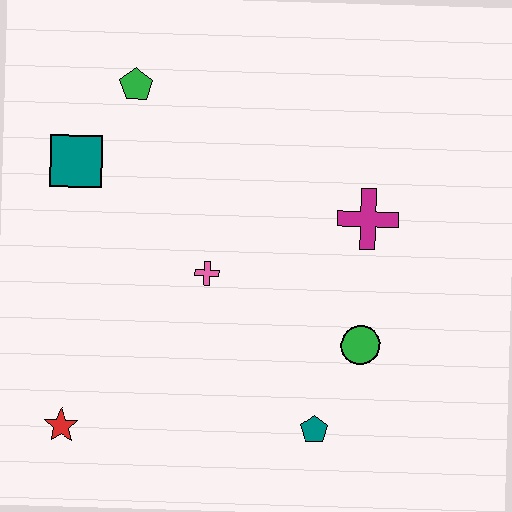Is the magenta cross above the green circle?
Yes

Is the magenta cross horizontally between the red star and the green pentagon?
No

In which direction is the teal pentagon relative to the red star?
The teal pentagon is to the right of the red star.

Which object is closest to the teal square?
The green pentagon is closest to the teal square.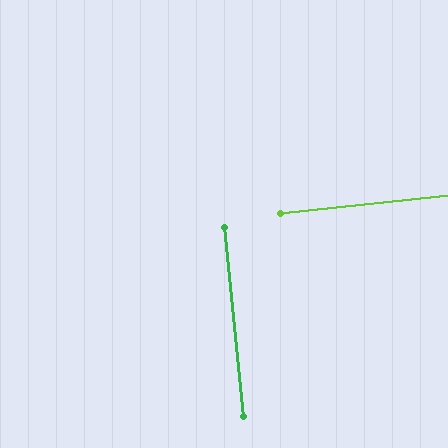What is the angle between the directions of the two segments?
Approximately 90 degrees.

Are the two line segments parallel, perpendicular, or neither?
Perpendicular — they meet at approximately 90°.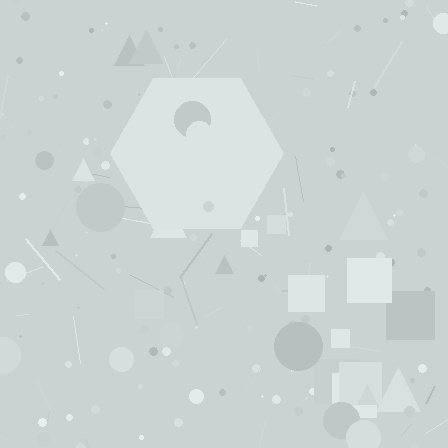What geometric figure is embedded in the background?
A hexagon is embedded in the background.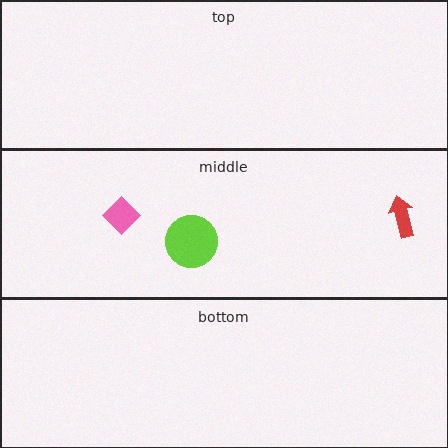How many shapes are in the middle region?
3.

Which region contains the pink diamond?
The middle region.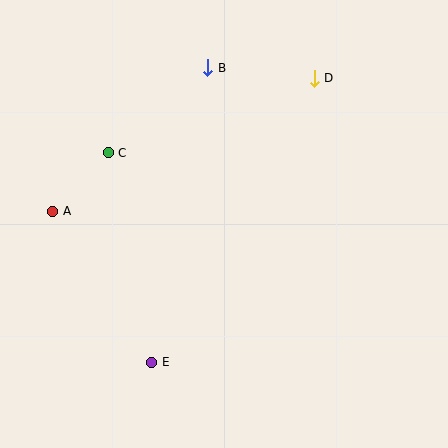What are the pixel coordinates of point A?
Point A is at (53, 211).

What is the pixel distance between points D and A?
The distance between D and A is 294 pixels.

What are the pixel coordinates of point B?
Point B is at (208, 68).